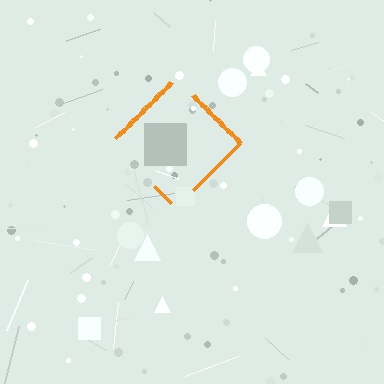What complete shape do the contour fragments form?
The contour fragments form a diamond.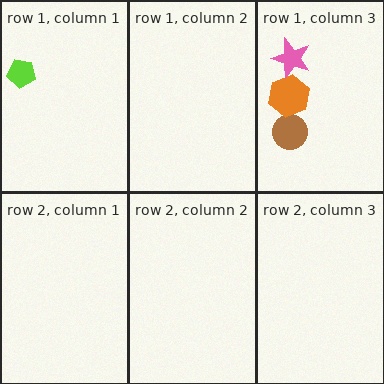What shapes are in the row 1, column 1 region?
The lime pentagon.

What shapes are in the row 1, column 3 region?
The brown circle, the orange hexagon, the pink star.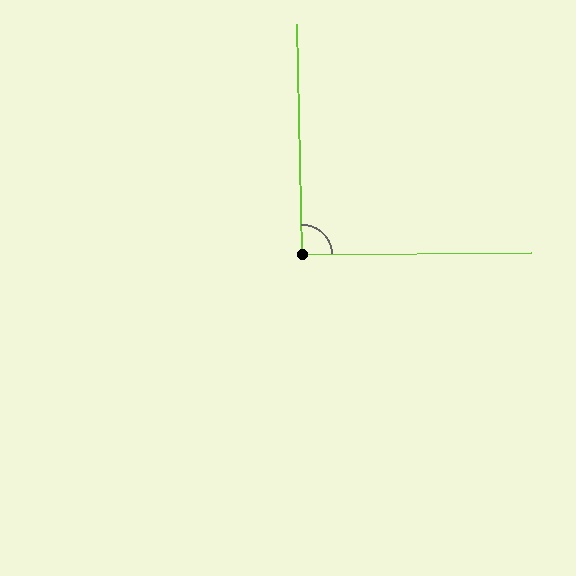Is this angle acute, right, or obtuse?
It is approximately a right angle.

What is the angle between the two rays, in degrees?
Approximately 91 degrees.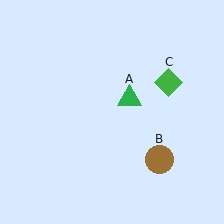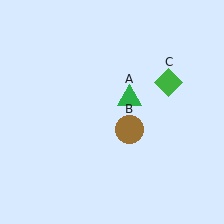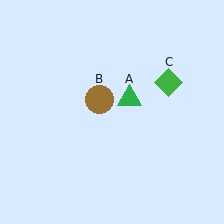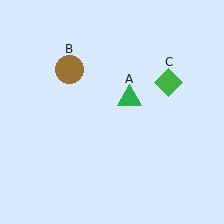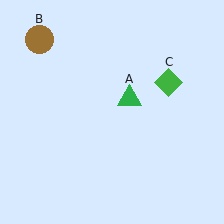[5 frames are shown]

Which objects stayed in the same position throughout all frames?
Green triangle (object A) and green diamond (object C) remained stationary.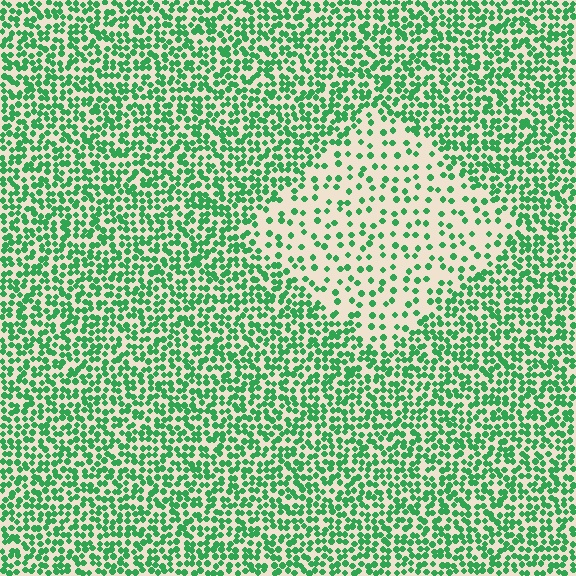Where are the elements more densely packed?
The elements are more densely packed outside the diamond boundary.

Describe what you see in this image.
The image contains small green elements arranged at two different densities. A diamond-shaped region is visible where the elements are less densely packed than the surrounding area.